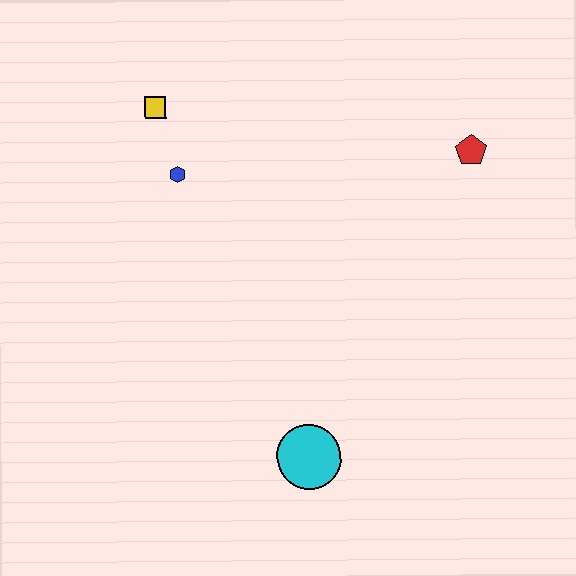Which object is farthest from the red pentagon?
The cyan circle is farthest from the red pentagon.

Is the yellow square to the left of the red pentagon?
Yes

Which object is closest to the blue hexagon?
The yellow square is closest to the blue hexagon.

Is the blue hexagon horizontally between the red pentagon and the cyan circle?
No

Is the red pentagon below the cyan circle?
No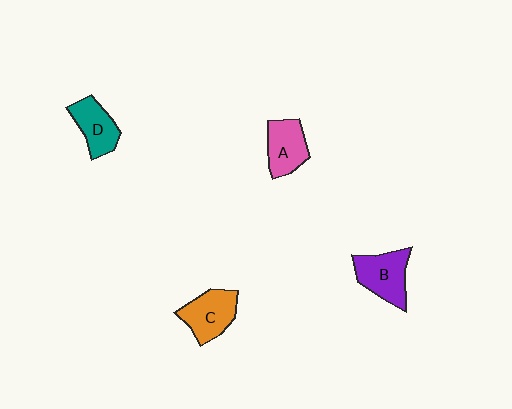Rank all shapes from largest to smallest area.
From largest to smallest: B (purple), C (orange), A (pink), D (teal).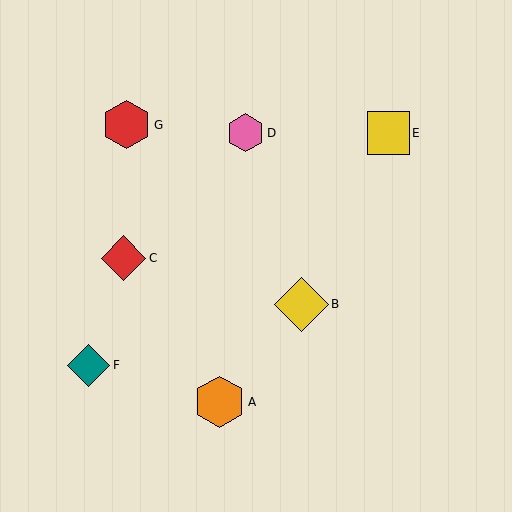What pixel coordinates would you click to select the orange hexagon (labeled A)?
Click at (220, 402) to select the orange hexagon A.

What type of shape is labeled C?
Shape C is a red diamond.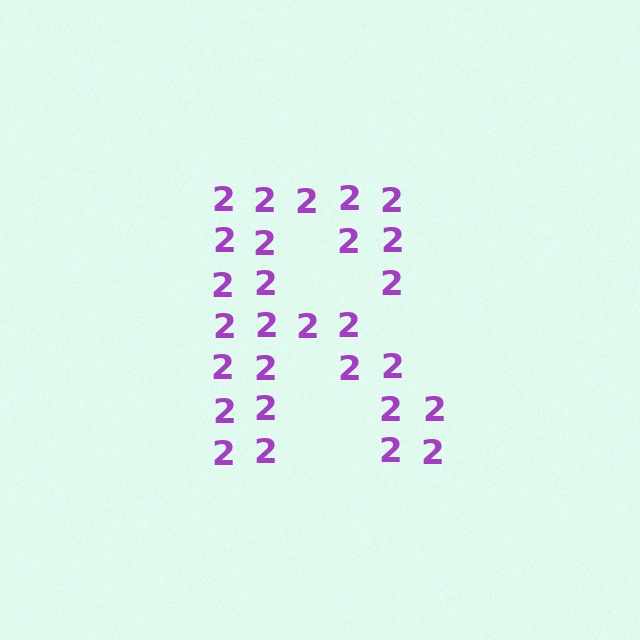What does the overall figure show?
The overall figure shows the letter R.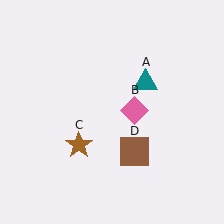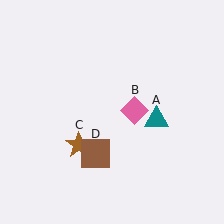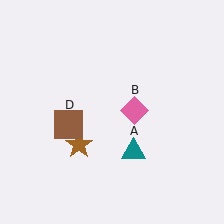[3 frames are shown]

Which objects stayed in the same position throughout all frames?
Pink diamond (object B) and brown star (object C) remained stationary.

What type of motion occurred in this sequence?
The teal triangle (object A), brown square (object D) rotated clockwise around the center of the scene.